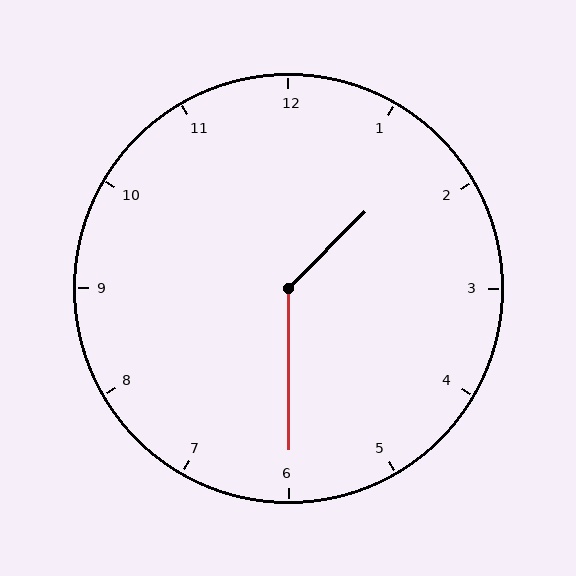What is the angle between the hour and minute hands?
Approximately 135 degrees.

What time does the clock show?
1:30.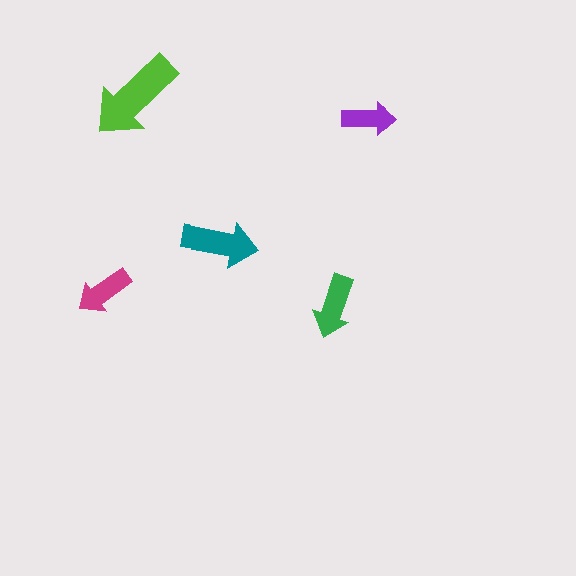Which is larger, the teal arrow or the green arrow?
The teal one.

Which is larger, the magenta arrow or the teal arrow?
The teal one.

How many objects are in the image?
There are 5 objects in the image.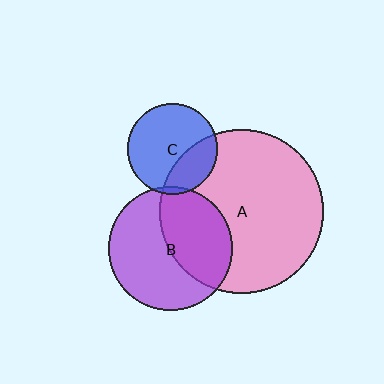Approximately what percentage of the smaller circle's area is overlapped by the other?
Approximately 45%.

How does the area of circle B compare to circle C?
Approximately 1.9 times.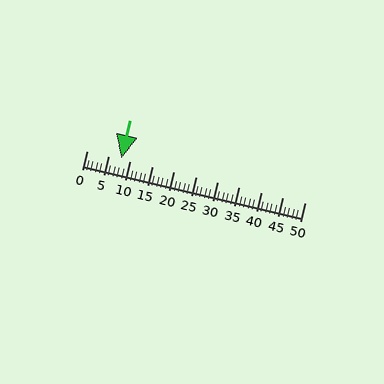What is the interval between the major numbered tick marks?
The major tick marks are spaced 5 units apart.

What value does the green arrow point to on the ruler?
The green arrow points to approximately 8.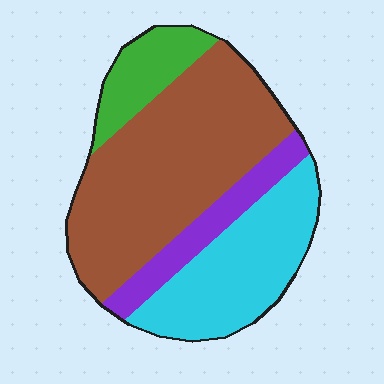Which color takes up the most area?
Brown, at roughly 50%.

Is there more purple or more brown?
Brown.